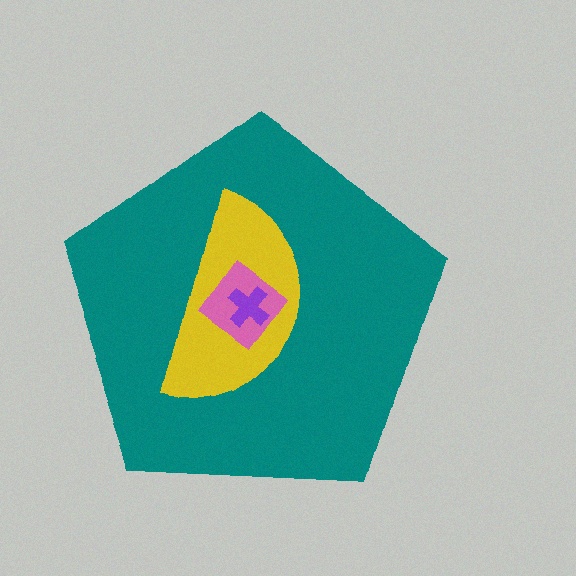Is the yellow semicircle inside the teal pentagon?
Yes.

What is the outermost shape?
The teal pentagon.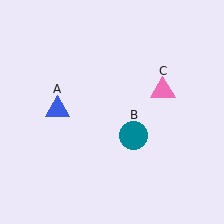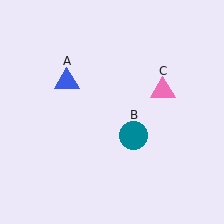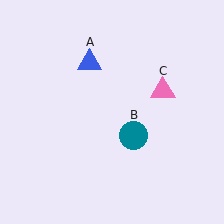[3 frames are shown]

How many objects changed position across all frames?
1 object changed position: blue triangle (object A).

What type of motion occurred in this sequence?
The blue triangle (object A) rotated clockwise around the center of the scene.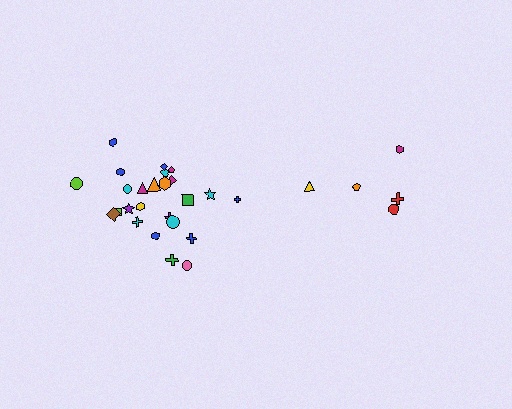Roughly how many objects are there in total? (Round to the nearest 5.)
Roughly 30 objects in total.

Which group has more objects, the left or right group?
The left group.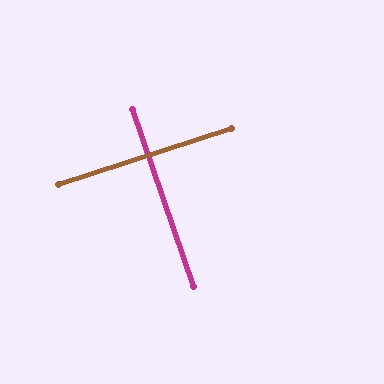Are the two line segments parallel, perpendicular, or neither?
Perpendicular — they meet at approximately 89°.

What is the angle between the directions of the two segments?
Approximately 89 degrees.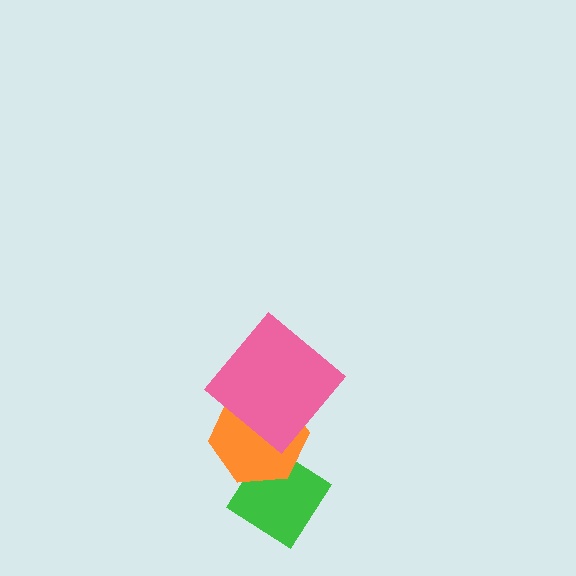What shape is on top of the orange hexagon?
The pink diamond is on top of the orange hexagon.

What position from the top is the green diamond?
The green diamond is 3rd from the top.